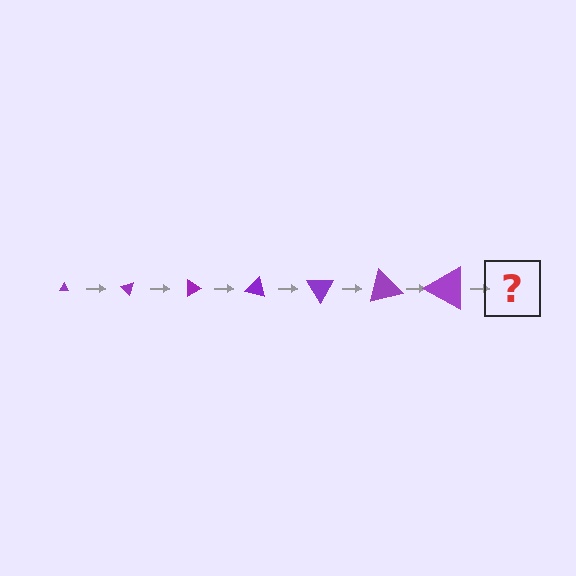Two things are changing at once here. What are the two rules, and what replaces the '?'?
The two rules are that the triangle grows larger each step and it rotates 45 degrees each step. The '?' should be a triangle, larger than the previous one and rotated 315 degrees from the start.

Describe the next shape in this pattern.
It should be a triangle, larger than the previous one and rotated 315 degrees from the start.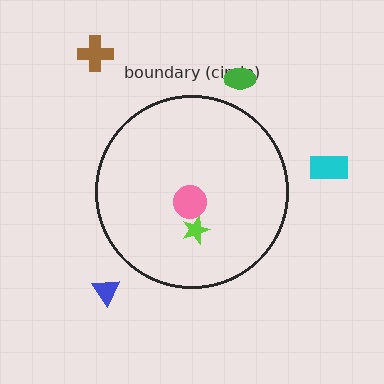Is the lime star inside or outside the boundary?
Inside.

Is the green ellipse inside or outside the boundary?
Outside.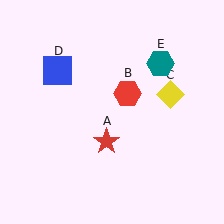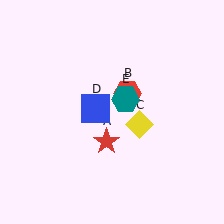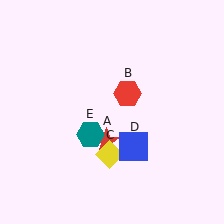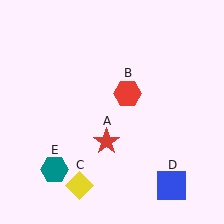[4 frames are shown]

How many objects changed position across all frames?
3 objects changed position: yellow diamond (object C), blue square (object D), teal hexagon (object E).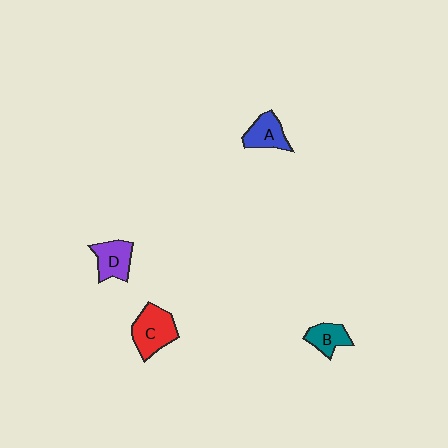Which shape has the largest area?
Shape C (red).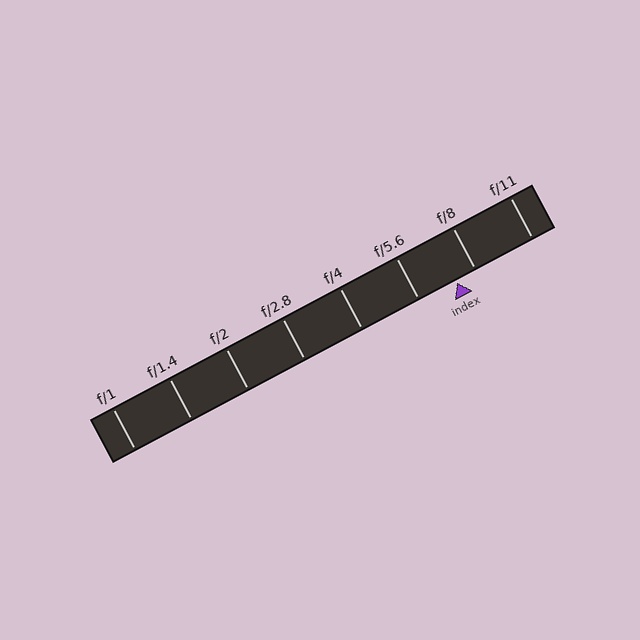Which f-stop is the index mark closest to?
The index mark is closest to f/8.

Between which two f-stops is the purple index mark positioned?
The index mark is between f/5.6 and f/8.